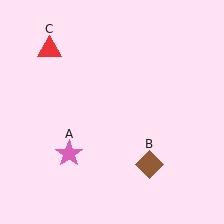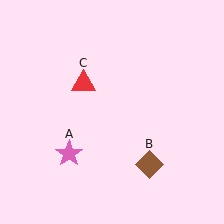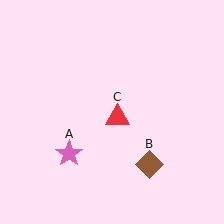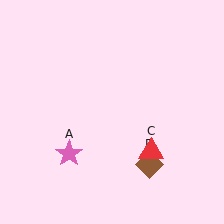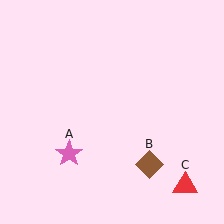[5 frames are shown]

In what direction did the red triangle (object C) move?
The red triangle (object C) moved down and to the right.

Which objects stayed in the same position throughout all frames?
Pink star (object A) and brown diamond (object B) remained stationary.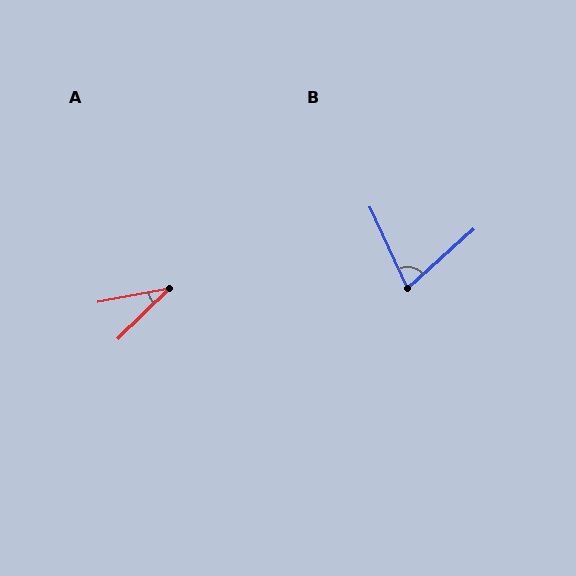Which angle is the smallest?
A, at approximately 34 degrees.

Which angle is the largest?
B, at approximately 73 degrees.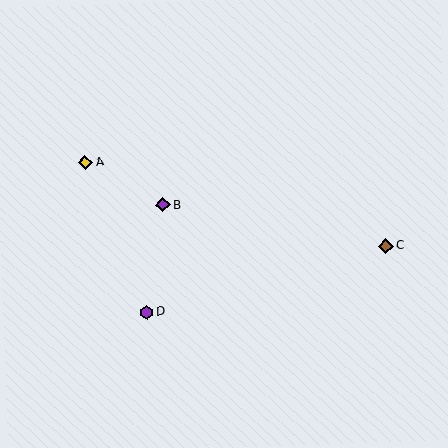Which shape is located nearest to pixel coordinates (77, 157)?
The yellow diamond (labeled A) at (85, 162) is nearest to that location.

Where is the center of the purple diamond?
The center of the purple diamond is at (163, 205).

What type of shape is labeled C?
Shape C is a brown diamond.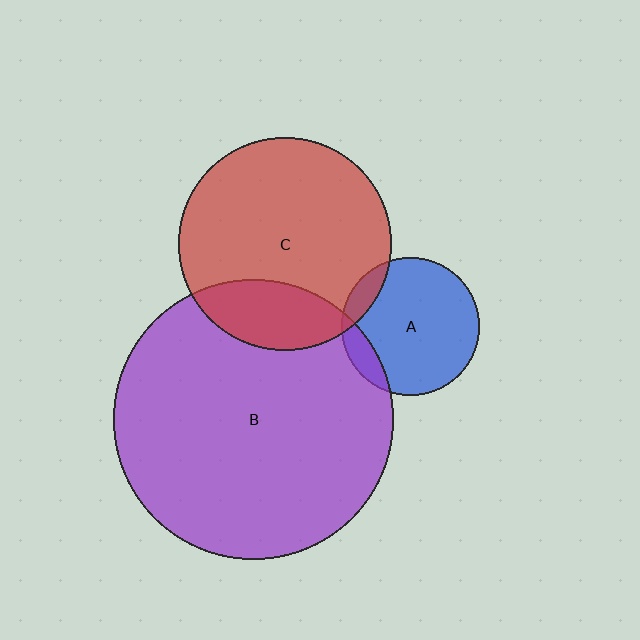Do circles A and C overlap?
Yes.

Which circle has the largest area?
Circle B (purple).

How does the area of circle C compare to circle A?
Approximately 2.4 times.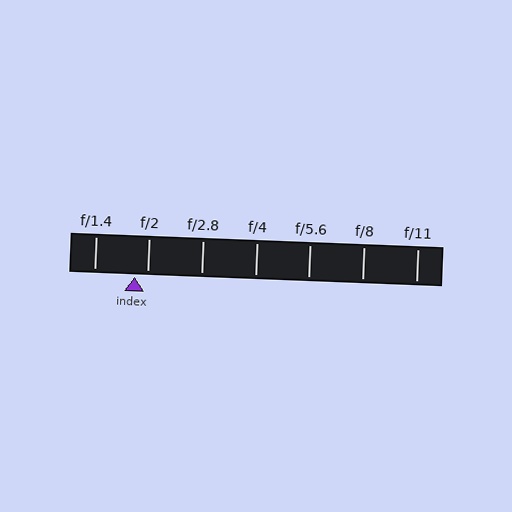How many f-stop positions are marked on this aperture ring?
There are 7 f-stop positions marked.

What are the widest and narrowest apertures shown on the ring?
The widest aperture shown is f/1.4 and the narrowest is f/11.